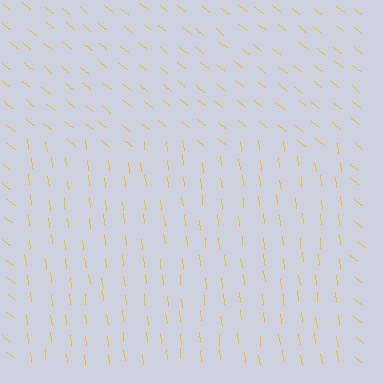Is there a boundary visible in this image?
Yes, there is a texture boundary formed by a change in line orientation.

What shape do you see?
I see a rectangle.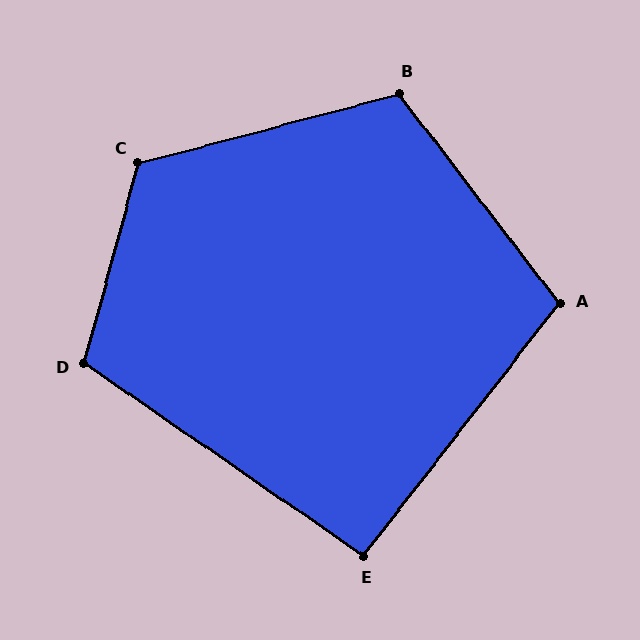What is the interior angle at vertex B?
Approximately 112 degrees (obtuse).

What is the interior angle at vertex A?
Approximately 105 degrees (obtuse).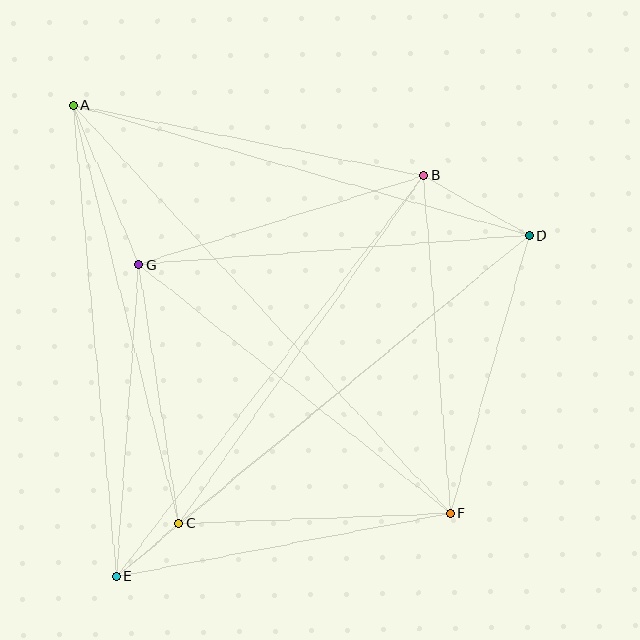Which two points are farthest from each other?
Points A and F are farthest from each other.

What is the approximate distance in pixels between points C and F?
The distance between C and F is approximately 272 pixels.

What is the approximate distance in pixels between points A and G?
The distance between A and G is approximately 173 pixels.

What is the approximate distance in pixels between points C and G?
The distance between C and G is approximately 262 pixels.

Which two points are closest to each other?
Points C and E are closest to each other.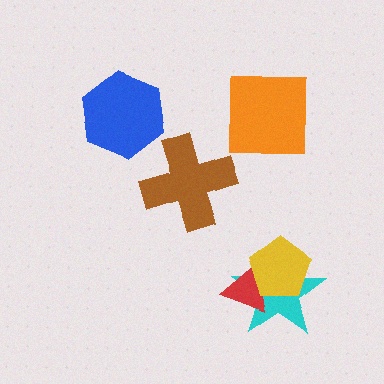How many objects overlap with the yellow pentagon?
2 objects overlap with the yellow pentagon.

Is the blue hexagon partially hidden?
No, no other shape covers it.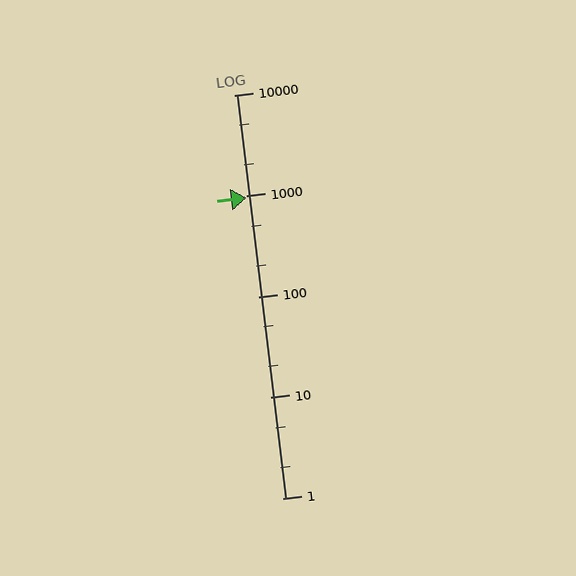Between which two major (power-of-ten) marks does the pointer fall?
The pointer is between 100 and 1000.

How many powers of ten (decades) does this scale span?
The scale spans 4 decades, from 1 to 10000.